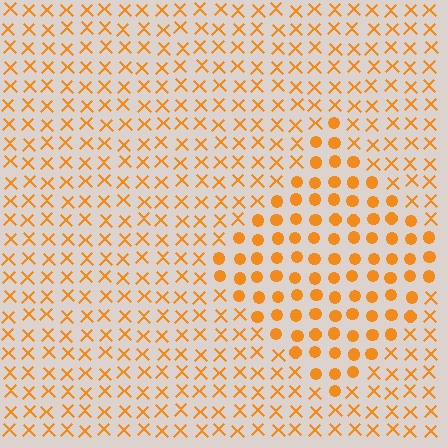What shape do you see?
I see a diamond.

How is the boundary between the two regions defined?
The boundary is defined by a change in element shape: circles inside vs. X marks outside. All elements share the same color and spacing.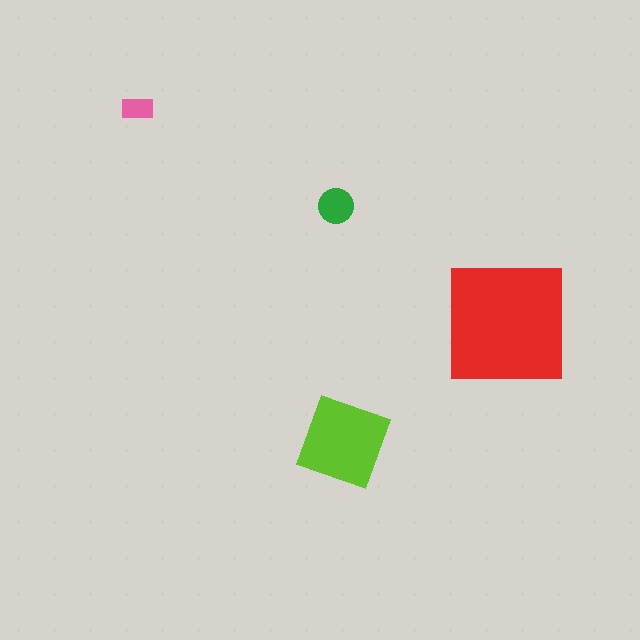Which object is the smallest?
The pink rectangle.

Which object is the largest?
The red square.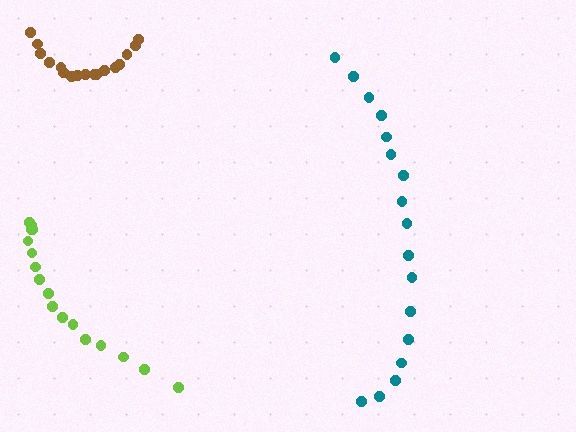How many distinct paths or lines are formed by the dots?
There are 3 distinct paths.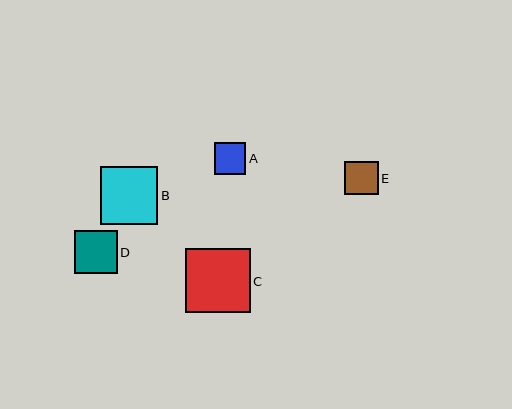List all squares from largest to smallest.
From largest to smallest: C, B, D, E, A.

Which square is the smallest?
Square A is the smallest with a size of approximately 32 pixels.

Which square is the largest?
Square C is the largest with a size of approximately 65 pixels.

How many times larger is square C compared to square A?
Square C is approximately 2.0 times the size of square A.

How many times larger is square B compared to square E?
Square B is approximately 1.7 times the size of square E.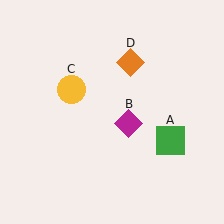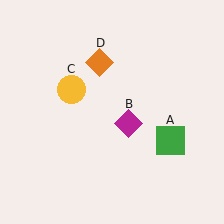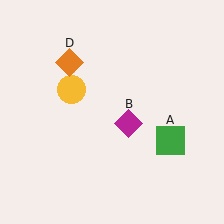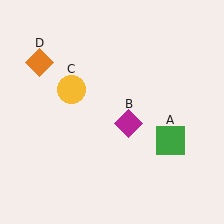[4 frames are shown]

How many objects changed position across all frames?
1 object changed position: orange diamond (object D).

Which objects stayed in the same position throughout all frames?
Green square (object A) and magenta diamond (object B) and yellow circle (object C) remained stationary.